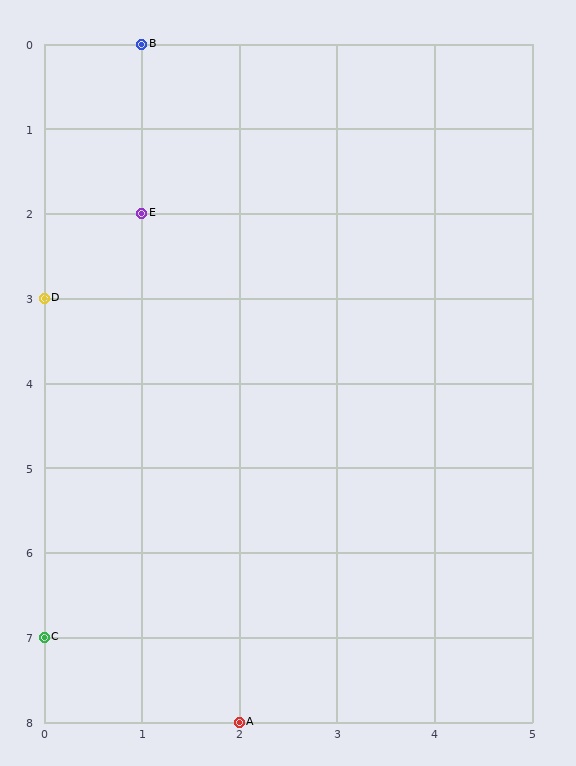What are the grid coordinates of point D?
Point D is at grid coordinates (0, 3).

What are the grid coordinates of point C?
Point C is at grid coordinates (0, 7).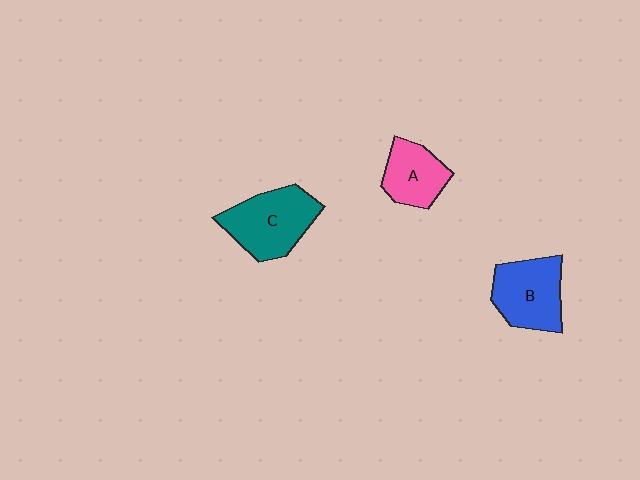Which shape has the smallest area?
Shape A (pink).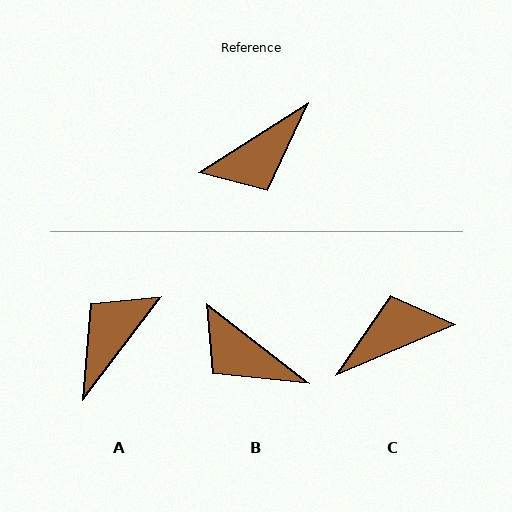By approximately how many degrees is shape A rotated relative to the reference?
Approximately 159 degrees clockwise.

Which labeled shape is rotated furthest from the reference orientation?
C, about 170 degrees away.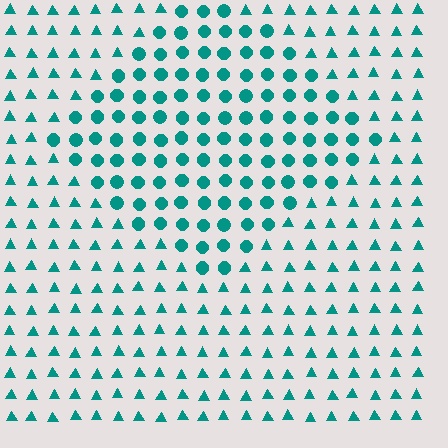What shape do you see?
I see a diamond.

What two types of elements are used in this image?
The image uses circles inside the diamond region and triangles outside it.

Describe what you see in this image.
The image is filled with small teal elements arranged in a uniform grid. A diamond-shaped region contains circles, while the surrounding area contains triangles. The boundary is defined purely by the change in element shape.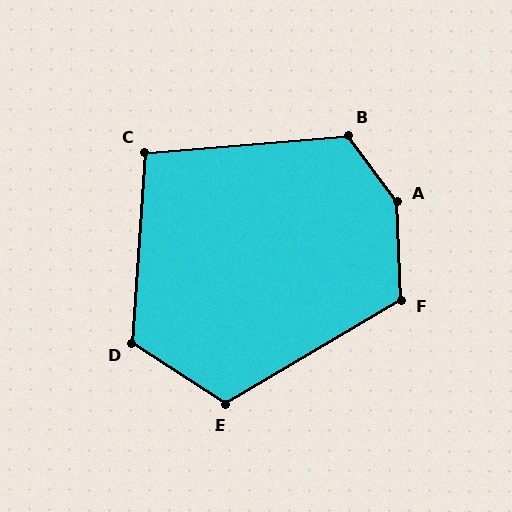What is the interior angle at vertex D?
Approximately 119 degrees (obtuse).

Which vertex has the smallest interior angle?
C, at approximately 99 degrees.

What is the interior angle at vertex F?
Approximately 119 degrees (obtuse).